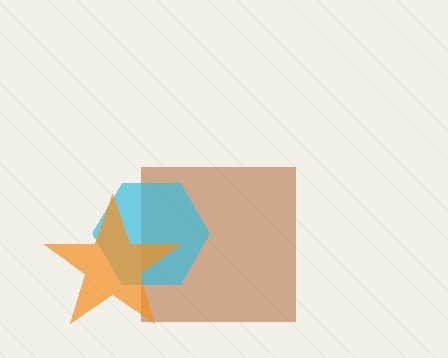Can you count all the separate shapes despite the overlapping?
Yes, there are 3 separate shapes.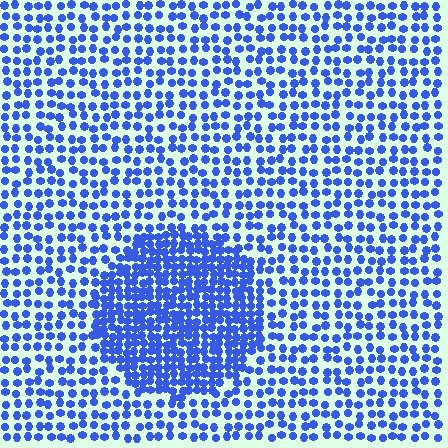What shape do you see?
I see a circle.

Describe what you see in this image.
The image contains small blue elements arranged at two different densities. A circle-shaped region is visible where the elements are more densely packed than the surrounding area.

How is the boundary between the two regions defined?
The boundary is defined by a change in element density (approximately 2.0x ratio). All elements are the same color, size, and shape.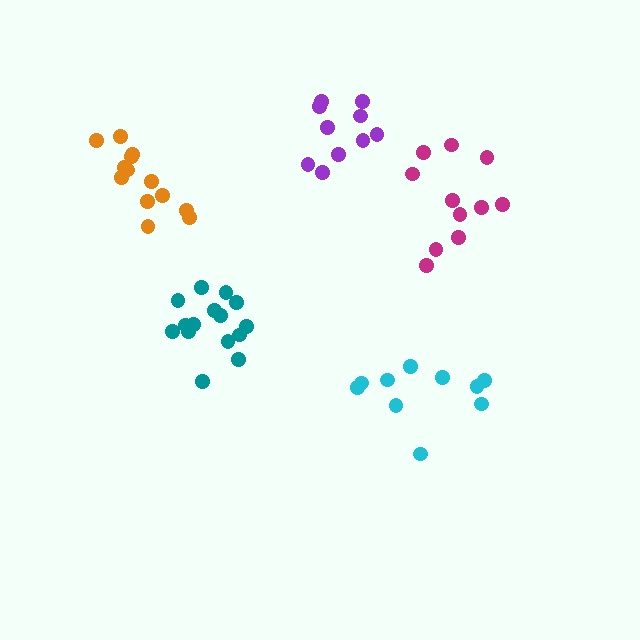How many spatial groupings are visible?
There are 5 spatial groupings.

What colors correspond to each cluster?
The clusters are colored: cyan, purple, orange, teal, magenta.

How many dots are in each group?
Group 1: 10 dots, Group 2: 10 dots, Group 3: 14 dots, Group 4: 15 dots, Group 5: 11 dots (60 total).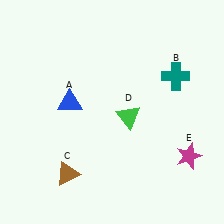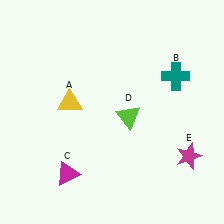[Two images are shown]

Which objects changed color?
A changed from blue to yellow. C changed from brown to magenta. D changed from green to lime.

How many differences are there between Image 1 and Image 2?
There are 3 differences between the two images.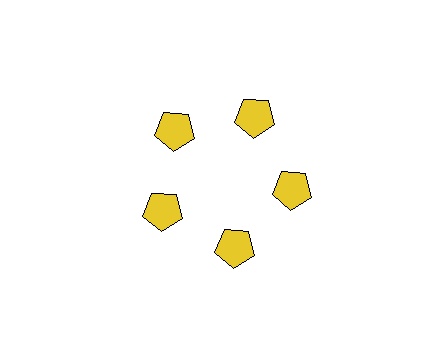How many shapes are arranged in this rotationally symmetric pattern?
There are 5 shapes, arranged in 5 groups of 1.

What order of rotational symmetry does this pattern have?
This pattern has 5-fold rotational symmetry.